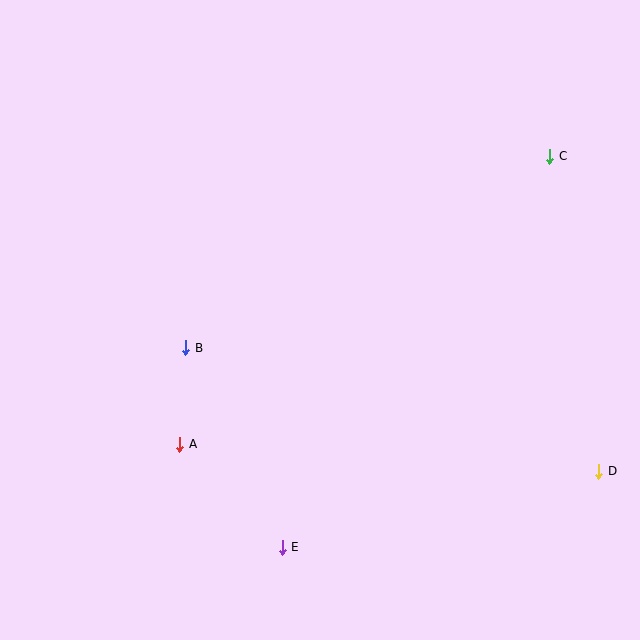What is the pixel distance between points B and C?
The distance between B and C is 411 pixels.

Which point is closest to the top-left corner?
Point B is closest to the top-left corner.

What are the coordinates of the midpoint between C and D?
The midpoint between C and D is at (574, 314).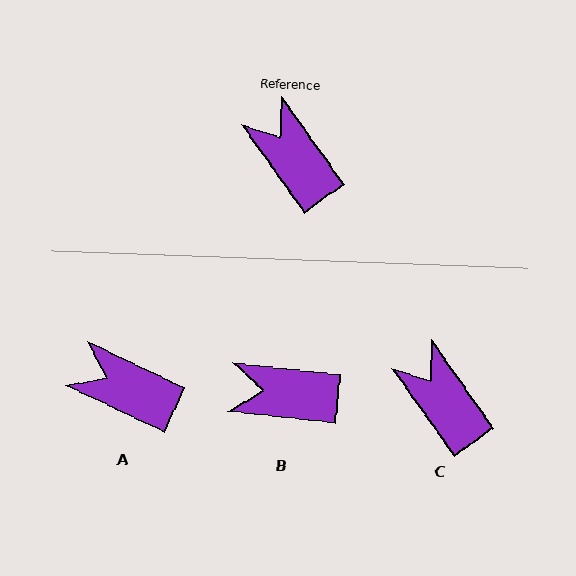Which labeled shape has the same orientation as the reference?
C.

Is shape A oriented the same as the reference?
No, it is off by about 29 degrees.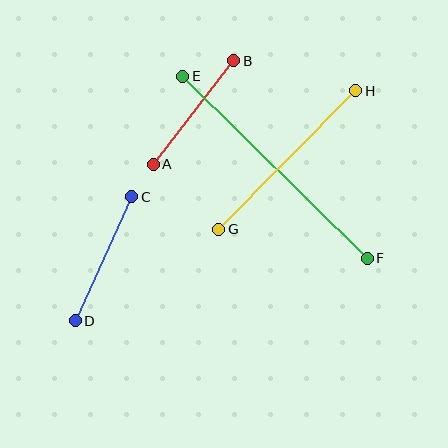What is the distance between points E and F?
The distance is approximately 259 pixels.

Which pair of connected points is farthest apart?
Points E and F are farthest apart.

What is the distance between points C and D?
The distance is approximately 136 pixels.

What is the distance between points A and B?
The distance is approximately 131 pixels.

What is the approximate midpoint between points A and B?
The midpoint is at approximately (193, 113) pixels.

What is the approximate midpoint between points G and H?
The midpoint is at approximately (287, 160) pixels.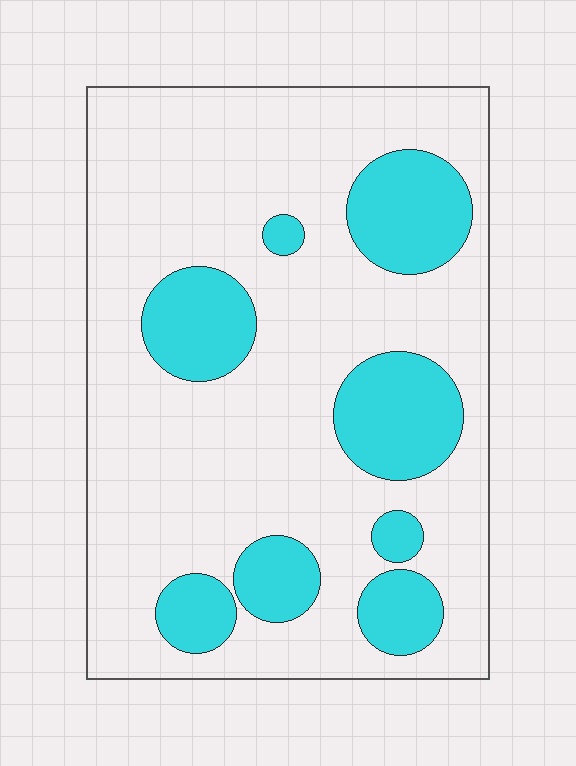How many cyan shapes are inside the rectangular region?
8.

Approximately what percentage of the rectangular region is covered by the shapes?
Approximately 25%.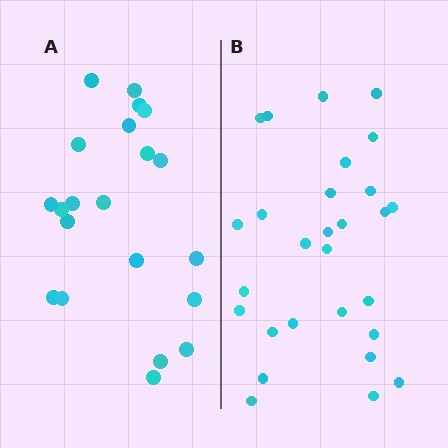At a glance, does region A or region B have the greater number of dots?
Region B (the right region) has more dots.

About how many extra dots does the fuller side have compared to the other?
Region B has roughly 8 or so more dots than region A.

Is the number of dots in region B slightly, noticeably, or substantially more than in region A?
Region B has noticeably more, but not dramatically so. The ratio is roughly 1.3 to 1.